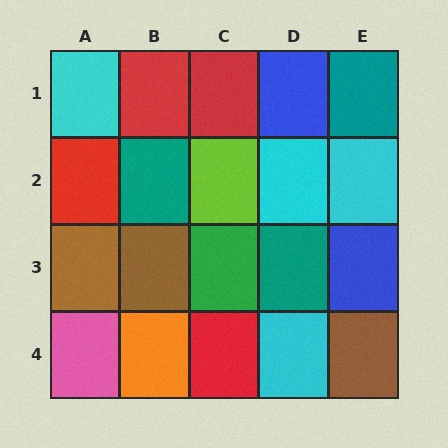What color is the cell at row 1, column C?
Red.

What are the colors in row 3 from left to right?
Brown, brown, green, teal, blue.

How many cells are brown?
3 cells are brown.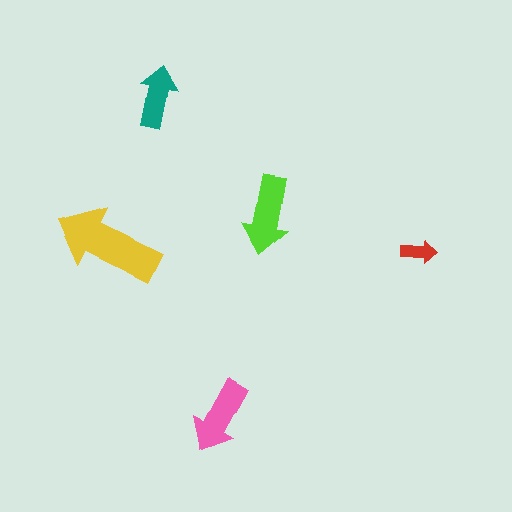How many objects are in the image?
There are 5 objects in the image.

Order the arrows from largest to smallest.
the yellow one, the lime one, the pink one, the teal one, the red one.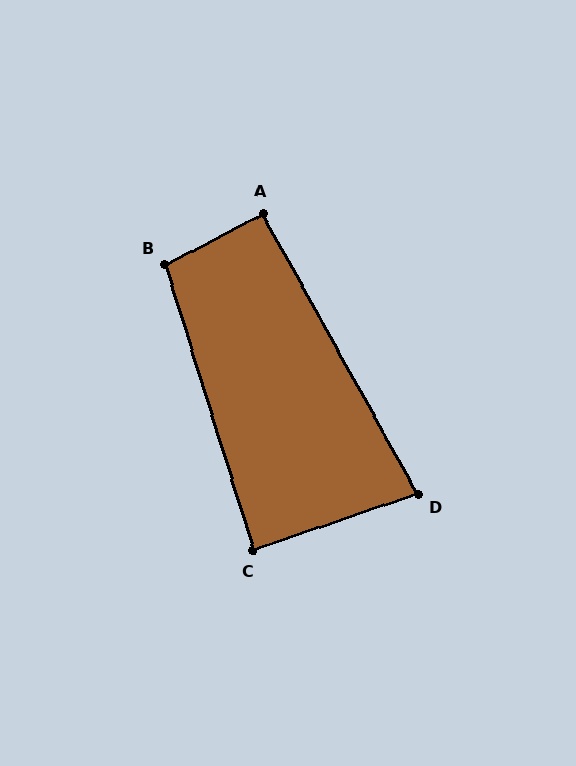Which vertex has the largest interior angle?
B, at approximately 100 degrees.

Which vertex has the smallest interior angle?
D, at approximately 80 degrees.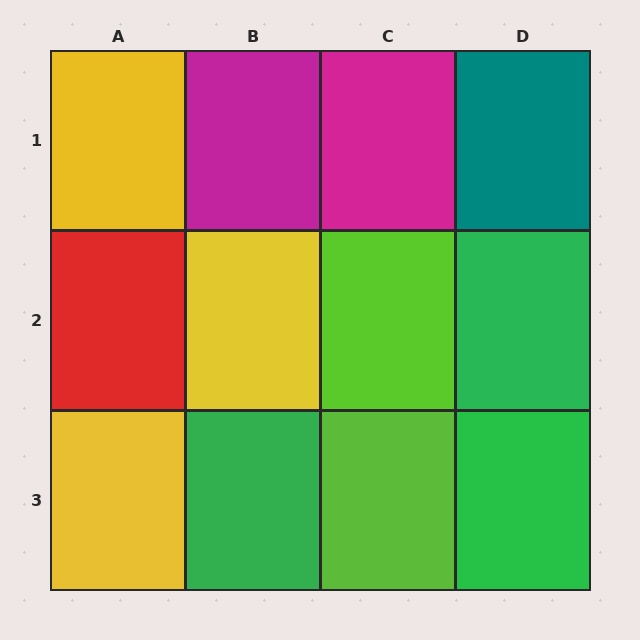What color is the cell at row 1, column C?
Magenta.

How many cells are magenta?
2 cells are magenta.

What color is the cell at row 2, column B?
Yellow.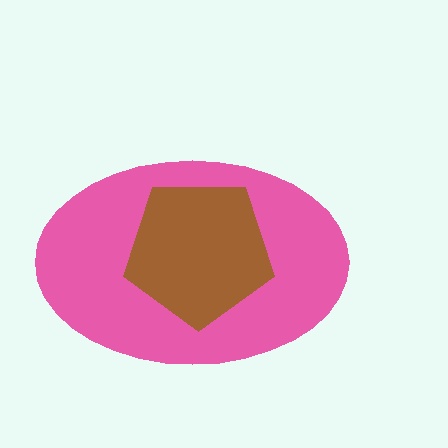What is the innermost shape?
The brown pentagon.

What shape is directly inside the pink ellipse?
The brown pentagon.